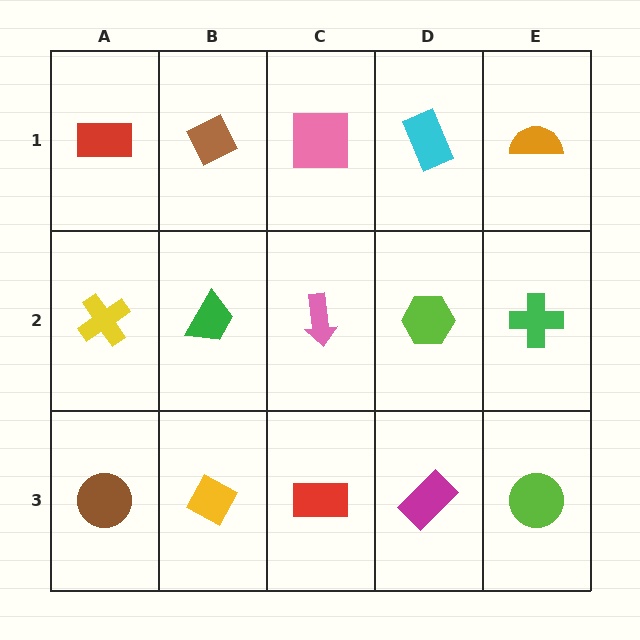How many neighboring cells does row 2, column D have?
4.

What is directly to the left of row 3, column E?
A magenta rectangle.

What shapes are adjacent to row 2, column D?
A cyan rectangle (row 1, column D), a magenta rectangle (row 3, column D), a pink arrow (row 2, column C), a green cross (row 2, column E).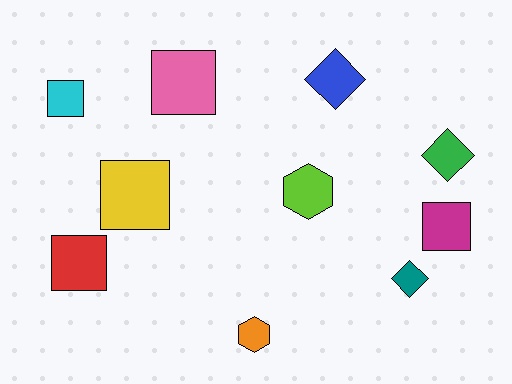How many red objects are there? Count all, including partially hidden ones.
There is 1 red object.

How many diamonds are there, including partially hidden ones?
There are 3 diamonds.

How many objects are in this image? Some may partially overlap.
There are 10 objects.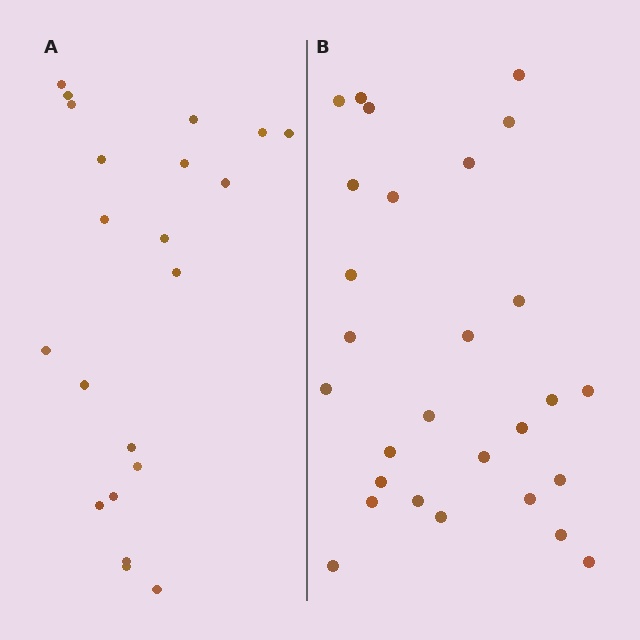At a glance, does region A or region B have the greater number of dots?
Region B (the right region) has more dots.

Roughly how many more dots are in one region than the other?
Region B has roughly 8 or so more dots than region A.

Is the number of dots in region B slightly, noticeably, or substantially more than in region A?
Region B has noticeably more, but not dramatically so. The ratio is roughly 1.3 to 1.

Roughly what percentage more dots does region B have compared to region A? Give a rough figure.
About 35% more.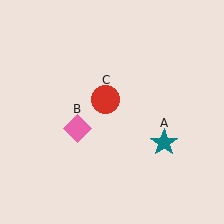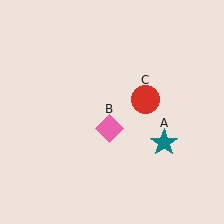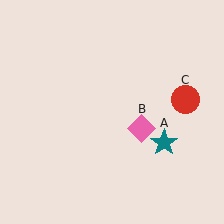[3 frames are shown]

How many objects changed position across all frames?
2 objects changed position: pink diamond (object B), red circle (object C).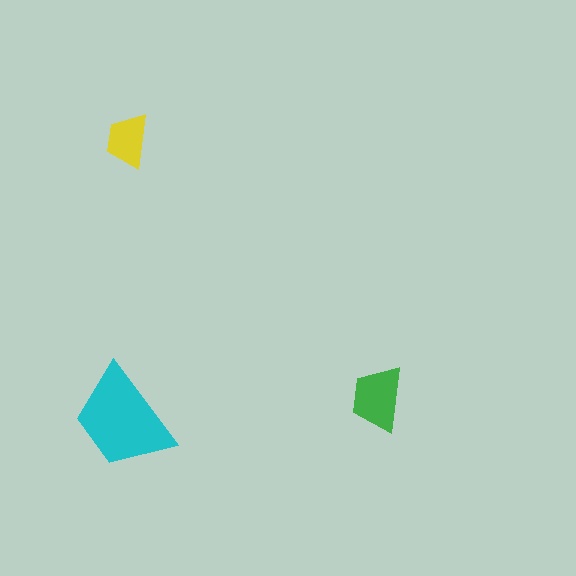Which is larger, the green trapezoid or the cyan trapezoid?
The cyan one.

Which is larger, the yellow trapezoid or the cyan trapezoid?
The cyan one.